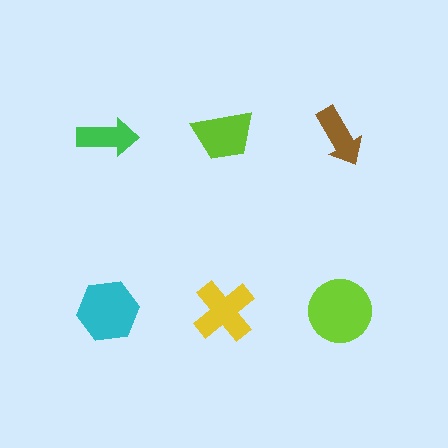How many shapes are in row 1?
3 shapes.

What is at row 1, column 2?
A lime trapezoid.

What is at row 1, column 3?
A brown arrow.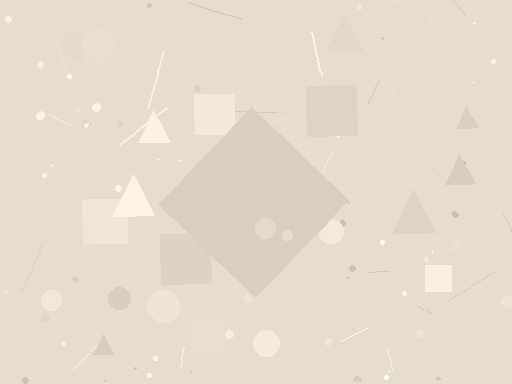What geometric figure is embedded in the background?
A diamond is embedded in the background.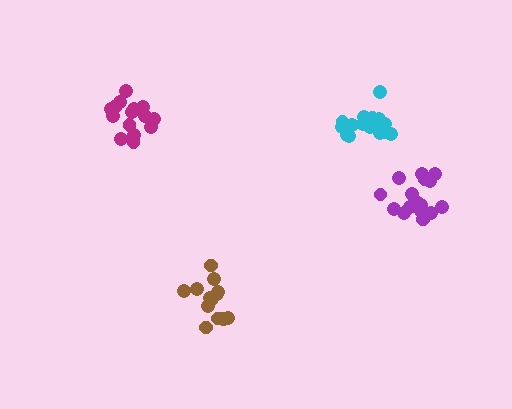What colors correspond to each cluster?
The clusters are colored: cyan, purple, brown, magenta.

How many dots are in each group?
Group 1: 17 dots, Group 2: 16 dots, Group 3: 13 dots, Group 4: 16 dots (62 total).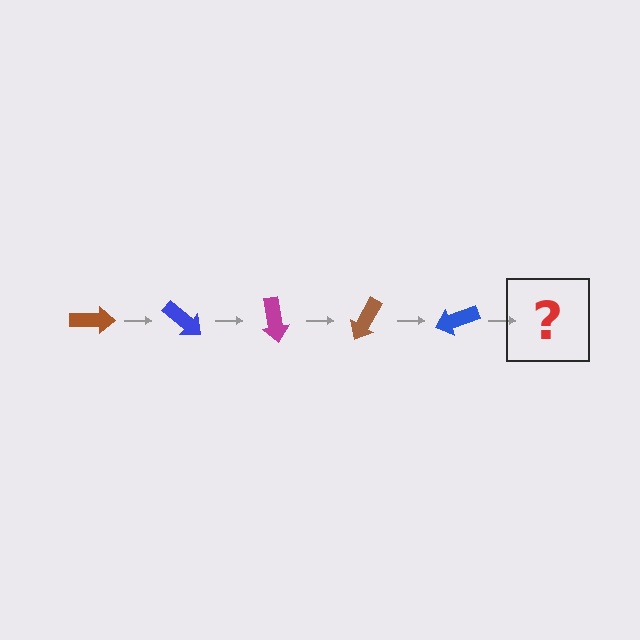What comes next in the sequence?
The next element should be a magenta arrow, rotated 200 degrees from the start.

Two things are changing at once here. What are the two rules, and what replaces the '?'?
The two rules are that it rotates 40 degrees each step and the color cycles through brown, blue, and magenta. The '?' should be a magenta arrow, rotated 200 degrees from the start.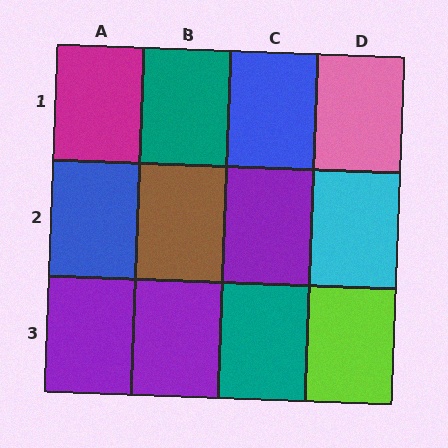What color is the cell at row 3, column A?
Purple.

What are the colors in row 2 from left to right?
Blue, brown, purple, cyan.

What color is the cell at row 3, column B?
Purple.